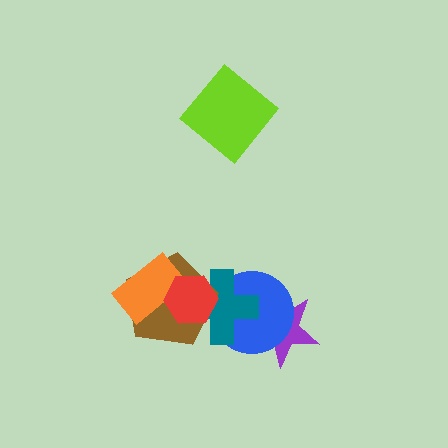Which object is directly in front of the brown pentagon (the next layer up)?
The orange rectangle is directly in front of the brown pentagon.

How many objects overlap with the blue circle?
2 objects overlap with the blue circle.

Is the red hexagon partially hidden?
No, no other shape covers it.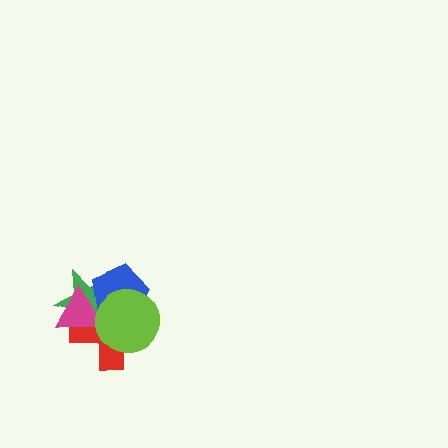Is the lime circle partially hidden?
No, no other shape covers it.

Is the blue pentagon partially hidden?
Yes, it is partially covered by another shape.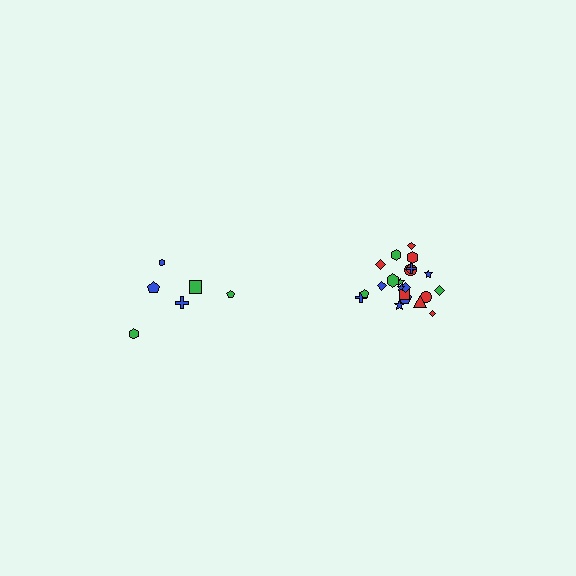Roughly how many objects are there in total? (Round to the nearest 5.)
Roughly 30 objects in total.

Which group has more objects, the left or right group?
The right group.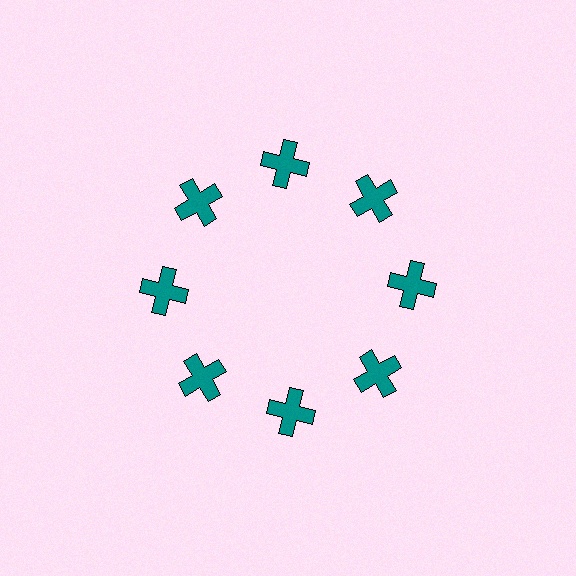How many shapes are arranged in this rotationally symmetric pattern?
There are 8 shapes, arranged in 8 groups of 1.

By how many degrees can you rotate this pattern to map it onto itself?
The pattern maps onto itself every 45 degrees of rotation.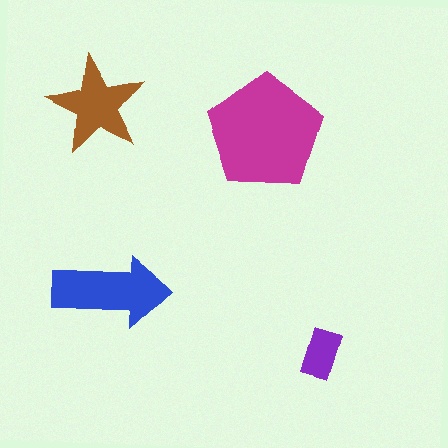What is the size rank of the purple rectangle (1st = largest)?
4th.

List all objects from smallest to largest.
The purple rectangle, the brown star, the blue arrow, the magenta pentagon.